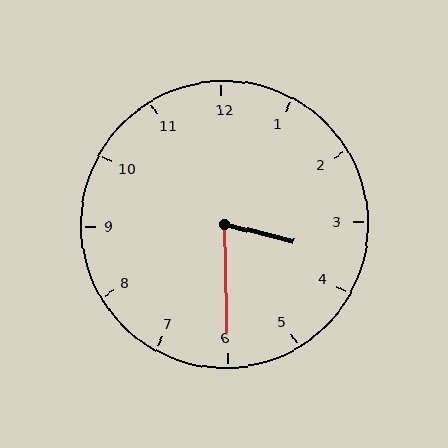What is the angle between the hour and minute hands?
Approximately 75 degrees.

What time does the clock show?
3:30.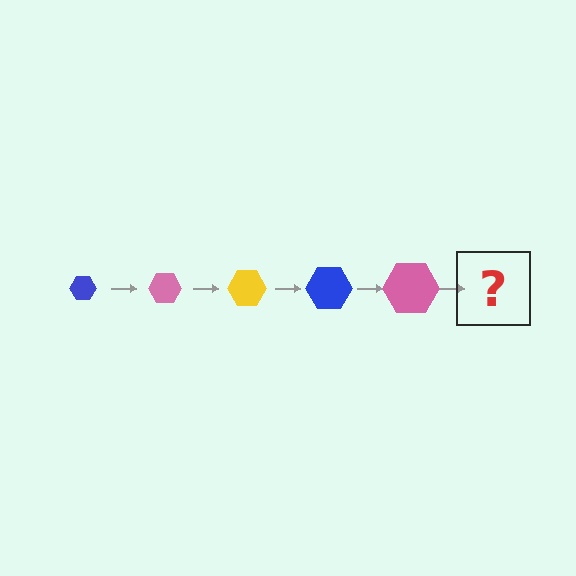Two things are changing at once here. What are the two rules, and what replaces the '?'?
The two rules are that the hexagon grows larger each step and the color cycles through blue, pink, and yellow. The '?' should be a yellow hexagon, larger than the previous one.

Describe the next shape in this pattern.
It should be a yellow hexagon, larger than the previous one.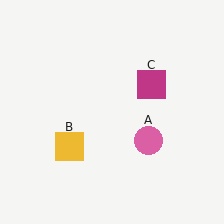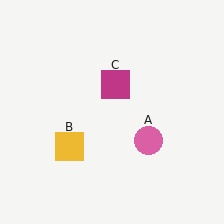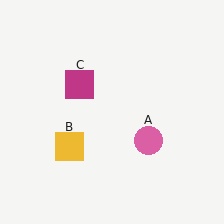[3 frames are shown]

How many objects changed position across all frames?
1 object changed position: magenta square (object C).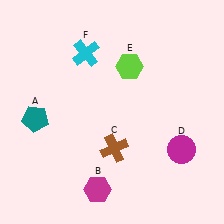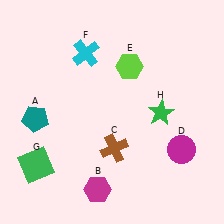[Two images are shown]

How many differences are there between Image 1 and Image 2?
There are 2 differences between the two images.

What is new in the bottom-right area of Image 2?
A green star (H) was added in the bottom-right area of Image 2.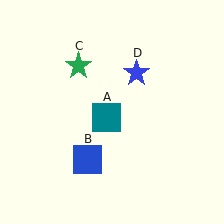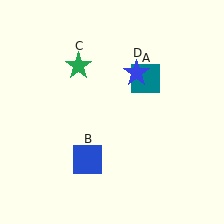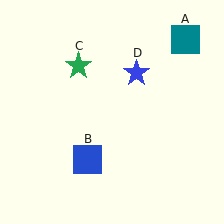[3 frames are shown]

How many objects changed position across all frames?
1 object changed position: teal square (object A).